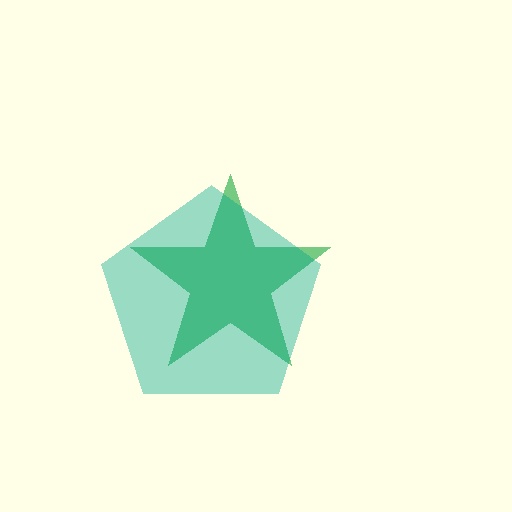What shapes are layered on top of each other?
The layered shapes are: a green star, a teal pentagon.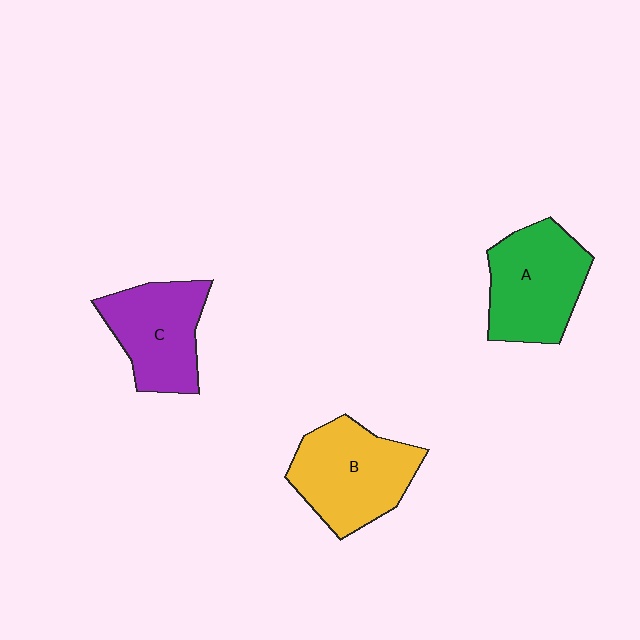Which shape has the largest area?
Shape B (yellow).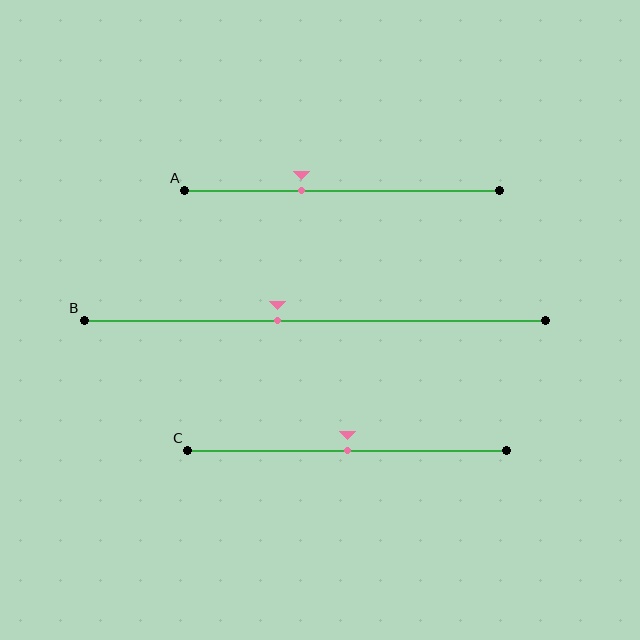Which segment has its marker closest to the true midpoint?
Segment C has its marker closest to the true midpoint.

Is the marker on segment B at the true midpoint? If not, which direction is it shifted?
No, the marker on segment B is shifted to the left by about 8% of the segment length.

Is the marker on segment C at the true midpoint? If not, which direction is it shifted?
Yes, the marker on segment C is at the true midpoint.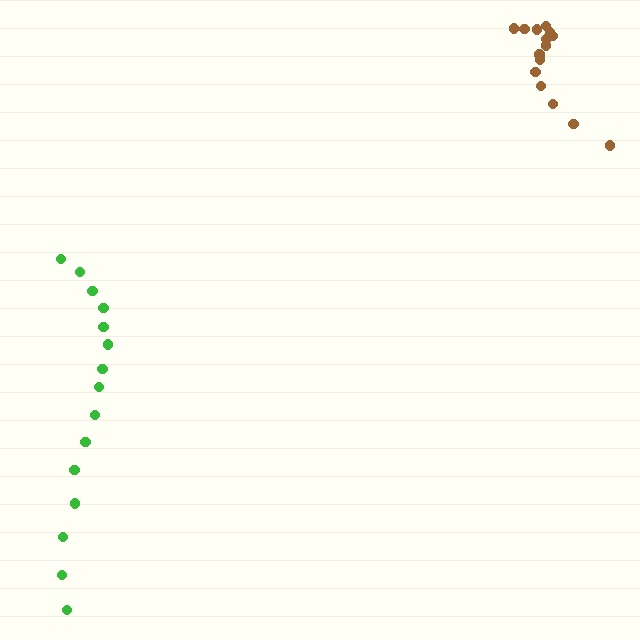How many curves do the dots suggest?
There are 2 distinct paths.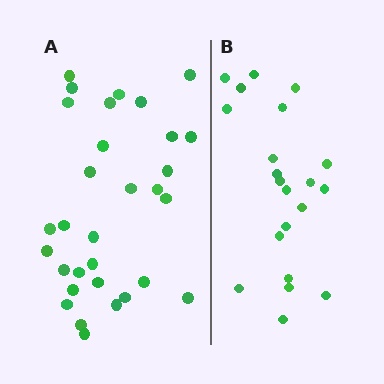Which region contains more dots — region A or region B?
Region A (the left region) has more dots.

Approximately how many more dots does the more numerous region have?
Region A has roughly 10 or so more dots than region B.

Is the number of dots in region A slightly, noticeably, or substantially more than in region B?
Region A has substantially more. The ratio is roughly 1.5 to 1.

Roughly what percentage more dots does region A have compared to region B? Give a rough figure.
About 50% more.